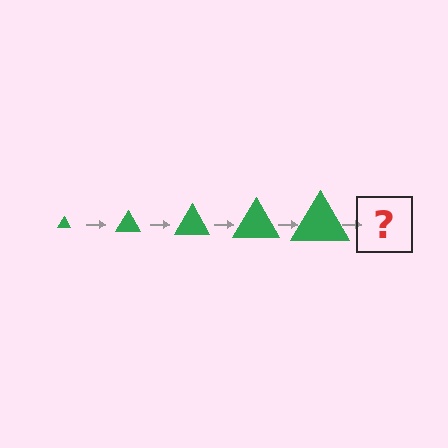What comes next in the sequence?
The next element should be a green triangle, larger than the previous one.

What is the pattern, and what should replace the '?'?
The pattern is that the triangle gets progressively larger each step. The '?' should be a green triangle, larger than the previous one.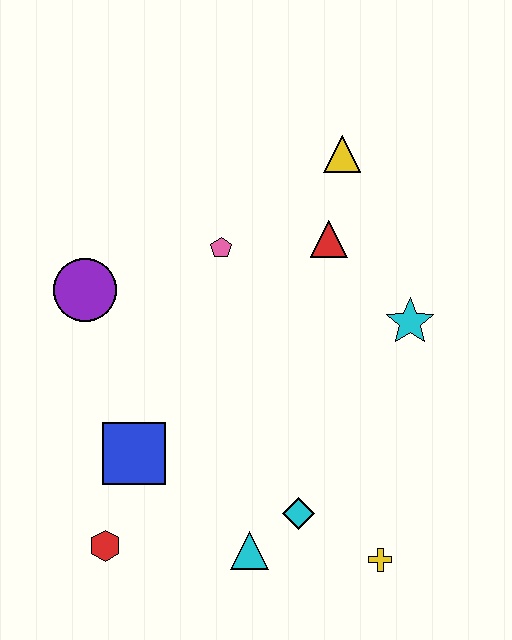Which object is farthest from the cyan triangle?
The yellow triangle is farthest from the cyan triangle.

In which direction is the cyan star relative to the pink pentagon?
The cyan star is to the right of the pink pentagon.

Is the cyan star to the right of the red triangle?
Yes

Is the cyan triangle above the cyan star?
No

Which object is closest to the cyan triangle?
The cyan diamond is closest to the cyan triangle.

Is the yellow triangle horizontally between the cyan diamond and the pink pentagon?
No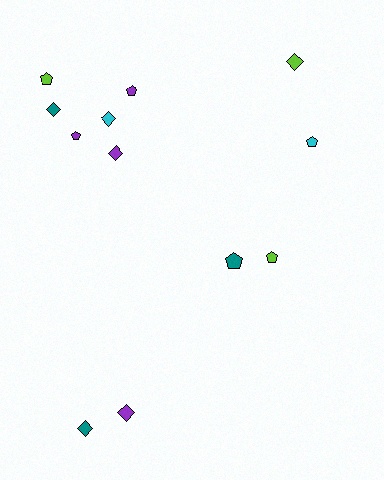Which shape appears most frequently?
Diamond, with 6 objects.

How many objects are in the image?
There are 12 objects.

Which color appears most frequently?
Purple, with 4 objects.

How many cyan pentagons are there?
There is 1 cyan pentagon.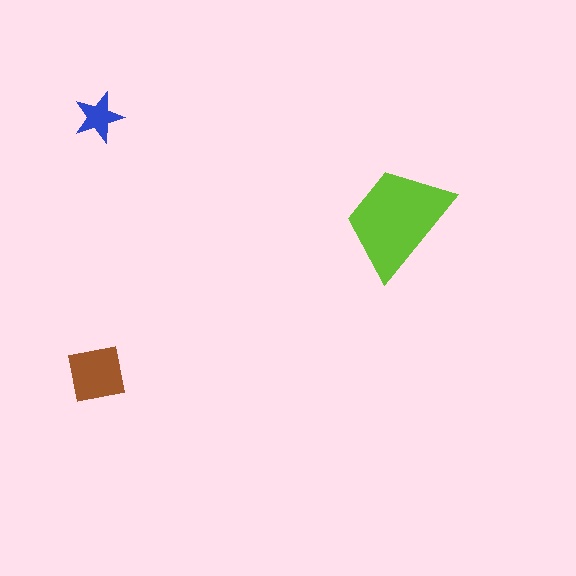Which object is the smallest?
The blue star.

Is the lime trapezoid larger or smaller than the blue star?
Larger.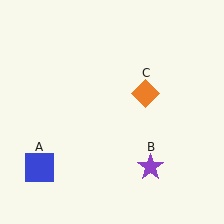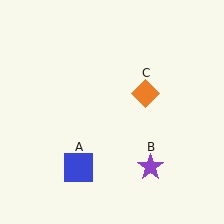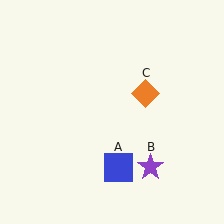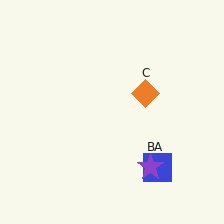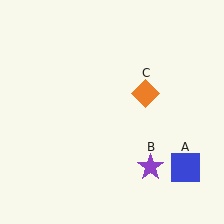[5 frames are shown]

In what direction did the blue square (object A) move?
The blue square (object A) moved right.